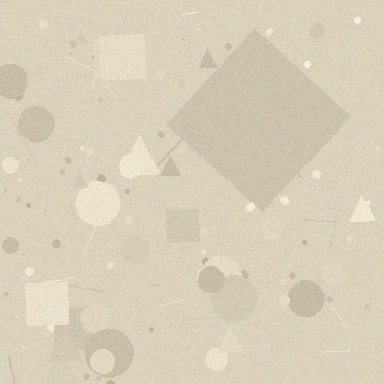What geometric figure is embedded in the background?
A diamond is embedded in the background.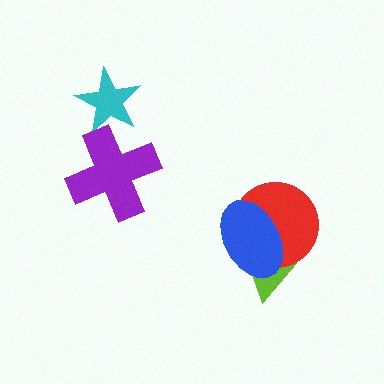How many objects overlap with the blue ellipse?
2 objects overlap with the blue ellipse.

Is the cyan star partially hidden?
Yes, it is partially covered by another shape.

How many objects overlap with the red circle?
2 objects overlap with the red circle.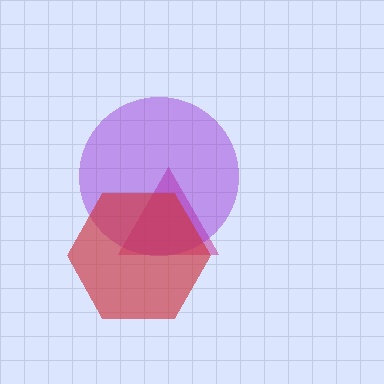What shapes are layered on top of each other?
The layered shapes are: a magenta triangle, a purple circle, a red hexagon.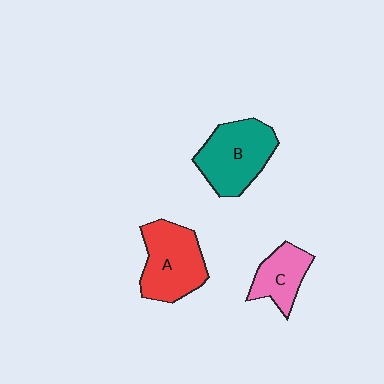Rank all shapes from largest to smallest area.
From largest to smallest: B (teal), A (red), C (pink).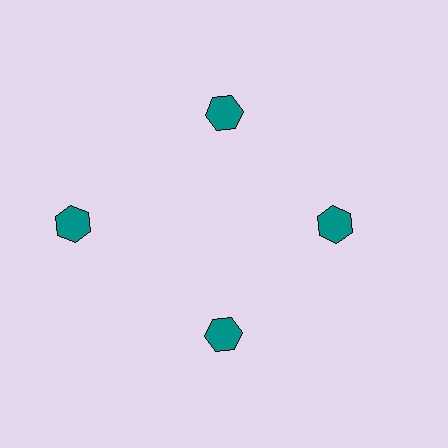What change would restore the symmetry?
The symmetry would be restored by moving it inward, back onto the ring so that all 4 hexagons sit at equal angles and equal distance from the center.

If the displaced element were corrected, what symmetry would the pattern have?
It would have 4-fold rotational symmetry — the pattern would map onto itself every 90 degrees.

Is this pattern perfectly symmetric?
No. The 4 teal hexagons are arranged in a ring, but one element near the 9 o'clock position is pushed outward from the center, breaking the 4-fold rotational symmetry.